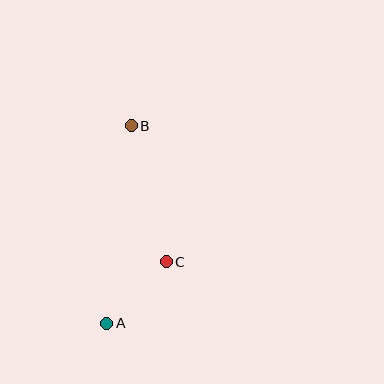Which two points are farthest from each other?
Points A and B are farthest from each other.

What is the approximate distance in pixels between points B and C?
The distance between B and C is approximately 140 pixels.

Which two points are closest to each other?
Points A and C are closest to each other.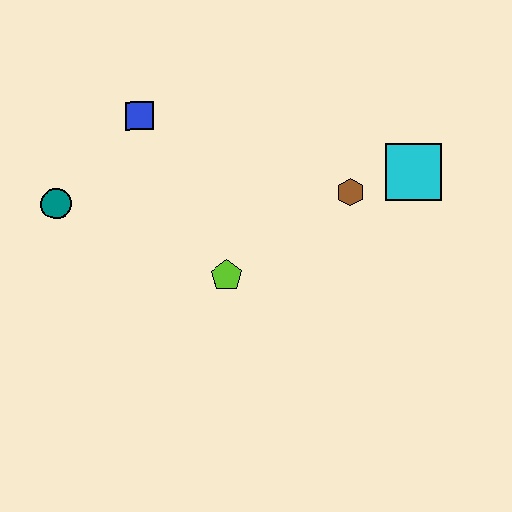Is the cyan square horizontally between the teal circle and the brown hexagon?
No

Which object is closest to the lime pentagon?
The brown hexagon is closest to the lime pentagon.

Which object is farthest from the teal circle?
The cyan square is farthest from the teal circle.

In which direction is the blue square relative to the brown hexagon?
The blue square is to the left of the brown hexagon.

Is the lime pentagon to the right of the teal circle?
Yes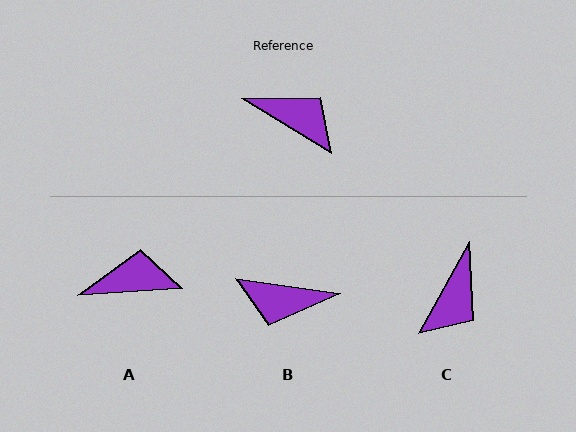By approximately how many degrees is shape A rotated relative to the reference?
Approximately 35 degrees counter-clockwise.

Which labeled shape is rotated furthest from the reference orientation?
B, about 156 degrees away.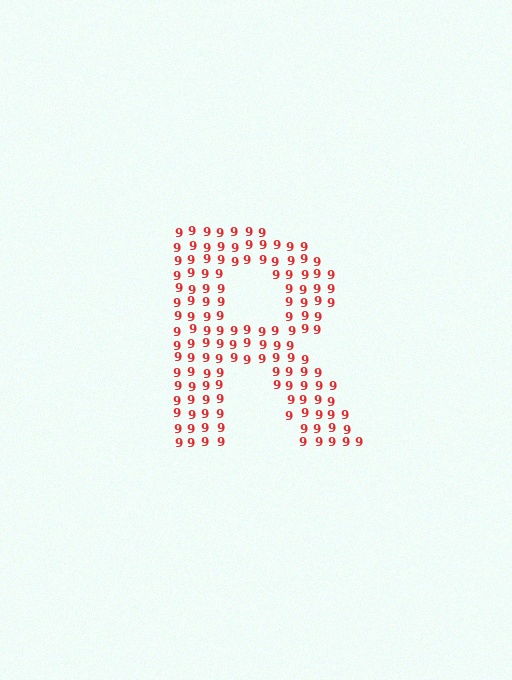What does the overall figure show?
The overall figure shows the letter R.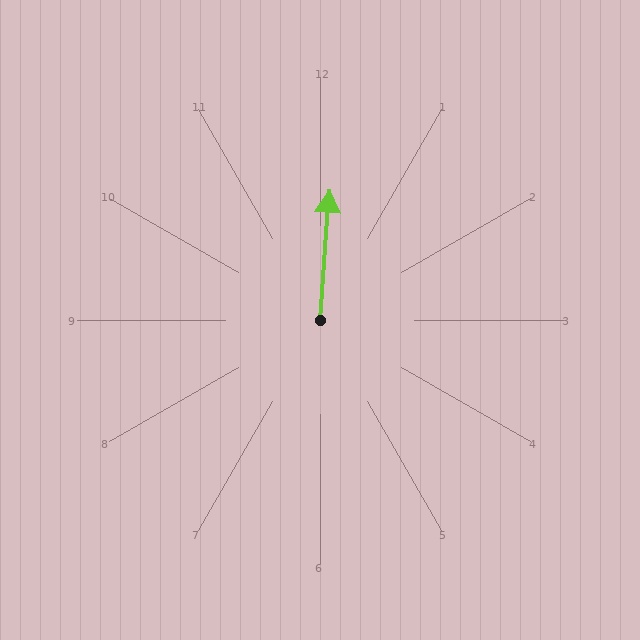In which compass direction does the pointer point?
North.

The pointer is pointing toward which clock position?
Roughly 12 o'clock.